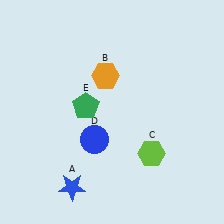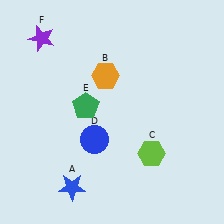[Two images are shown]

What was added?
A purple star (F) was added in Image 2.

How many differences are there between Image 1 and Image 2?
There is 1 difference between the two images.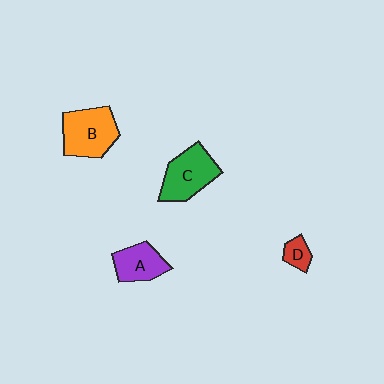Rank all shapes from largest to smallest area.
From largest to smallest: B (orange), C (green), A (purple), D (red).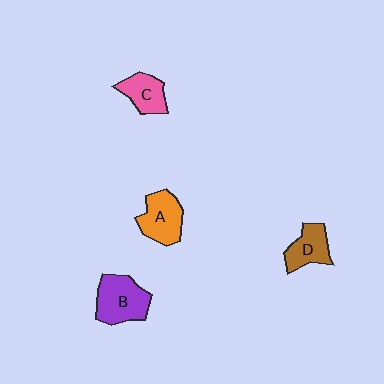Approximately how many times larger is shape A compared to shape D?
Approximately 1.2 times.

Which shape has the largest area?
Shape B (purple).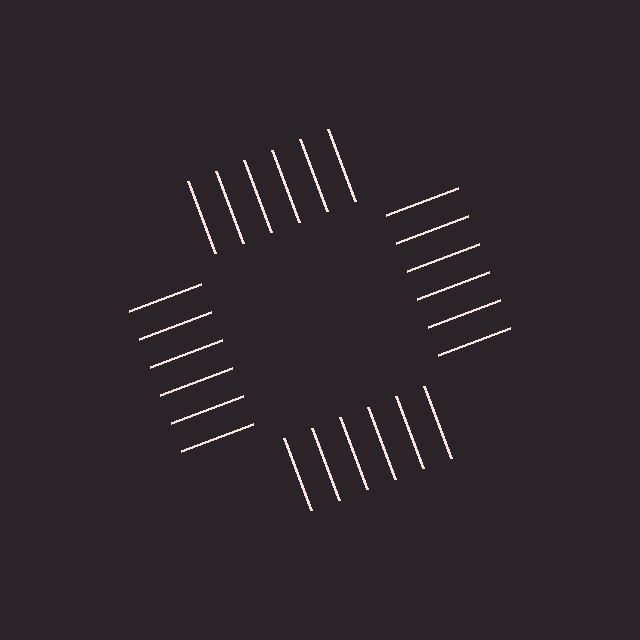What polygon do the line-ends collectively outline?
An illusory square — the line segments terminate on its edges but no continuous stroke is drawn.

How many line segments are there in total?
24 — 6 along each of the 4 edges.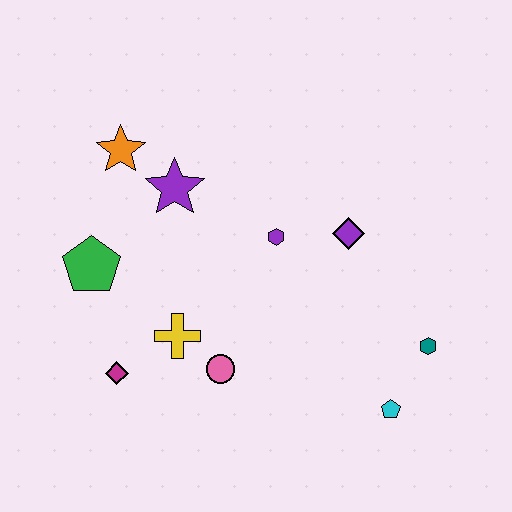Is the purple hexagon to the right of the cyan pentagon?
No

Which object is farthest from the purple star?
The cyan pentagon is farthest from the purple star.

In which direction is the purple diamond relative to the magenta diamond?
The purple diamond is to the right of the magenta diamond.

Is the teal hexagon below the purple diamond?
Yes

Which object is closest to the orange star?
The purple star is closest to the orange star.